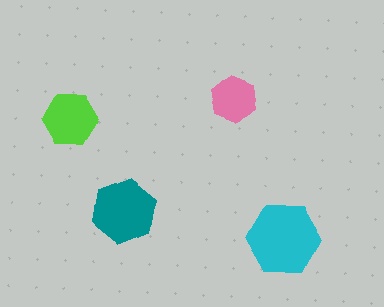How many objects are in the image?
There are 4 objects in the image.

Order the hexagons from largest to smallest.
the cyan one, the teal one, the lime one, the pink one.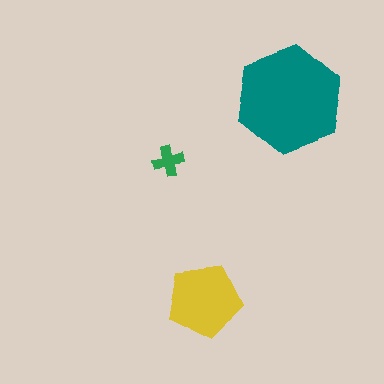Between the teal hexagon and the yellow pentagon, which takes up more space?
The teal hexagon.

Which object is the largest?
The teal hexagon.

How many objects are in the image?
There are 3 objects in the image.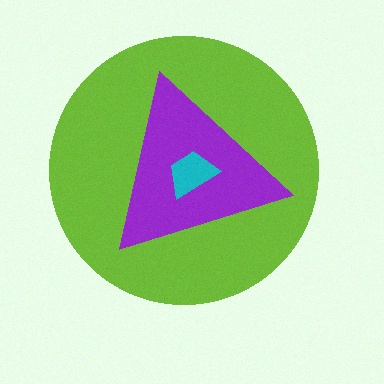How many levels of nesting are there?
3.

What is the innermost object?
The cyan trapezoid.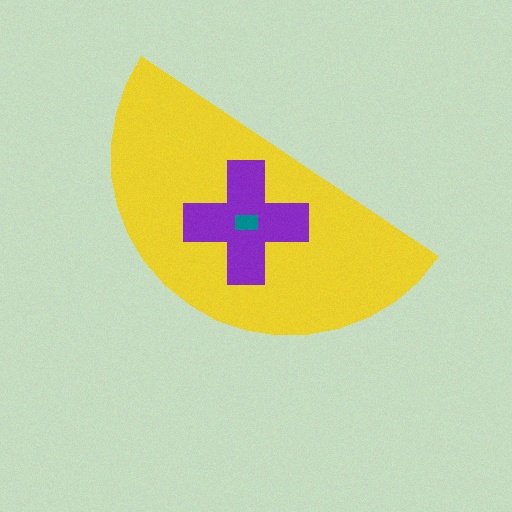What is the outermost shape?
The yellow semicircle.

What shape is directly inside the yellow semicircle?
The purple cross.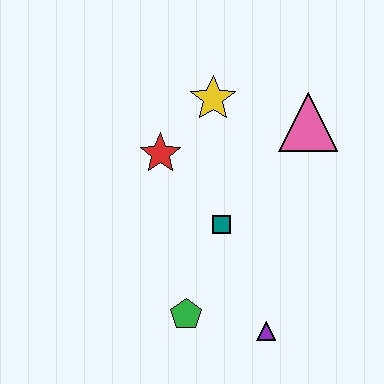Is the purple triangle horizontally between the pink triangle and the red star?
Yes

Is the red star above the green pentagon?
Yes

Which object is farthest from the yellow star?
The purple triangle is farthest from the yellow star.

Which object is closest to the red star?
The yellow star is closest to the red star.